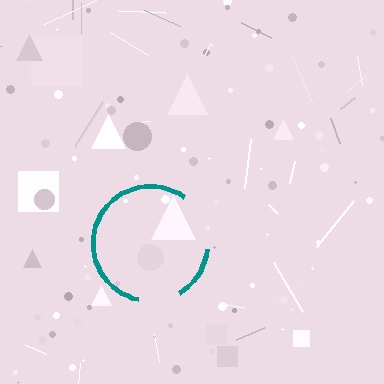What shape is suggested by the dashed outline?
The dashed outline suggests a circle.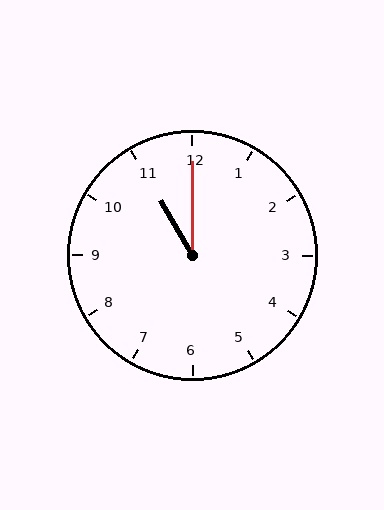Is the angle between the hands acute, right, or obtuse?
It is acute.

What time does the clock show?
11:00.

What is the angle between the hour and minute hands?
Approximately 30 degrees.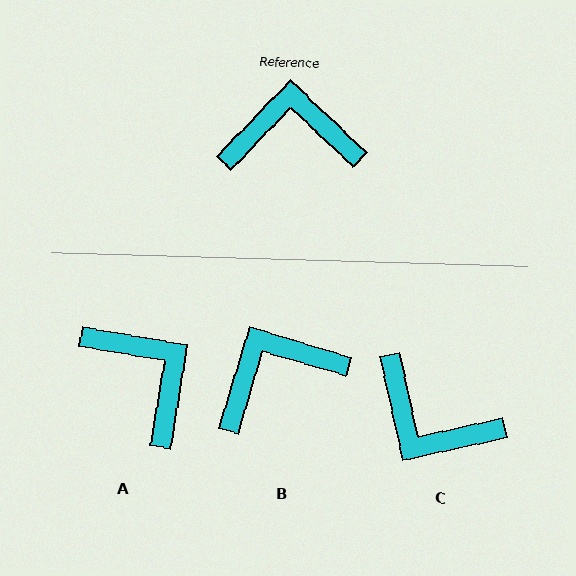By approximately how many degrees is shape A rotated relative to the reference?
Approximately 56 degrees clockwise.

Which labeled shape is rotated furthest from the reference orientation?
C, about 146 degrees away.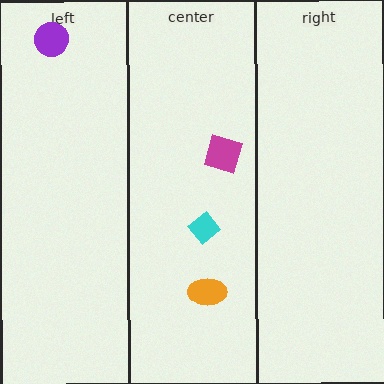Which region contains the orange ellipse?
The center region.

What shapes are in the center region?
The magenta square, the cyan diamond, the orange ellipse.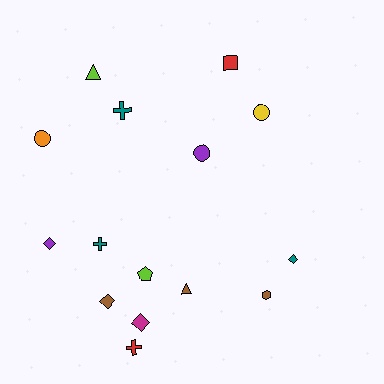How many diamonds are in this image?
There are 4 diamonds.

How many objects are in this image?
There are 15 objects.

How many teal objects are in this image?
There are 3 teal objects.